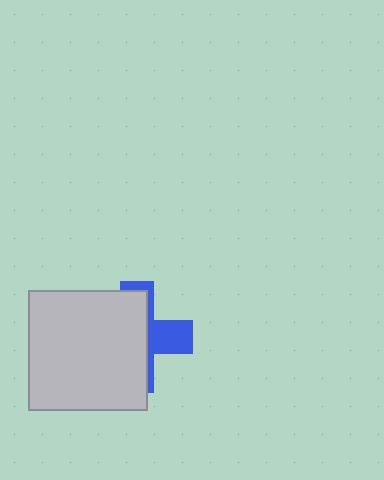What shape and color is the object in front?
The object in front is a light gray square.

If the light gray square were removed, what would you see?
You would see the complete blue cross.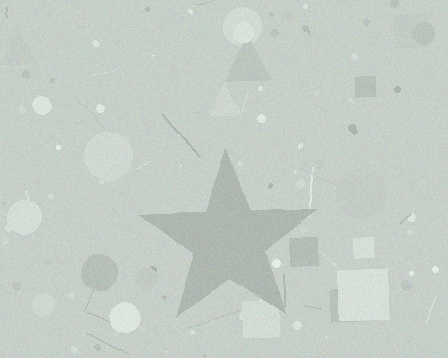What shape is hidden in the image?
A star is hidden in the image.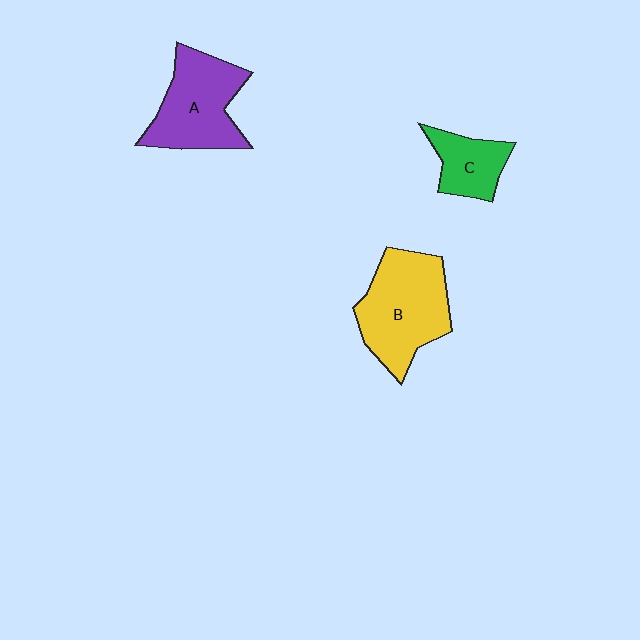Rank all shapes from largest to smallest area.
From largest to smallest: B (yellow), A (purple), C (green).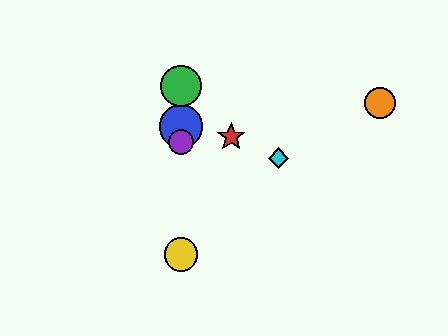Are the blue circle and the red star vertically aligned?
No, the blue circle is at x≈181 and the red star is at x≈231.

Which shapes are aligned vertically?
The blue circle, the green circle, the yellow circle, the purple circle are aligned vertically.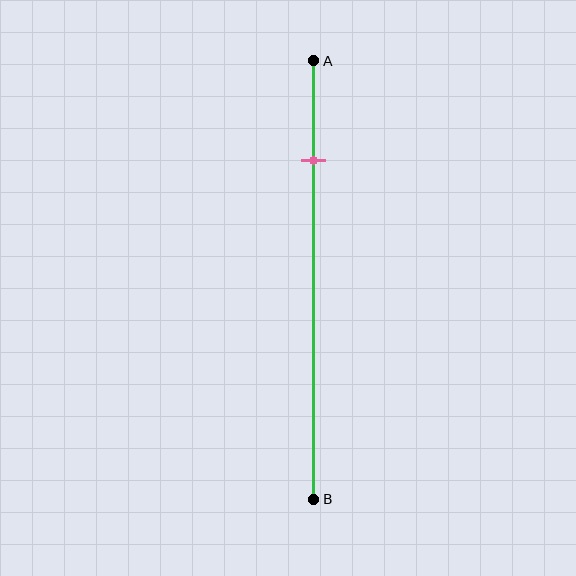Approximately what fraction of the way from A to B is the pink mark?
The pink mark is approximately 25% of the way from A to B.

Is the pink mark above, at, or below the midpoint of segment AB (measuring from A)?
The pink mark is above the midpoint of segment AB.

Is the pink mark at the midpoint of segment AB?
No, the mark is at about 25% from A, not at the 50% midpoint.